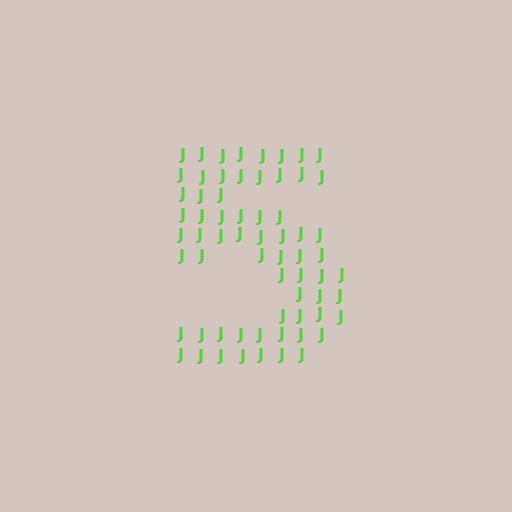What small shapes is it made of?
It is made of small letter J's.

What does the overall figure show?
The overall figure shows the digit 5.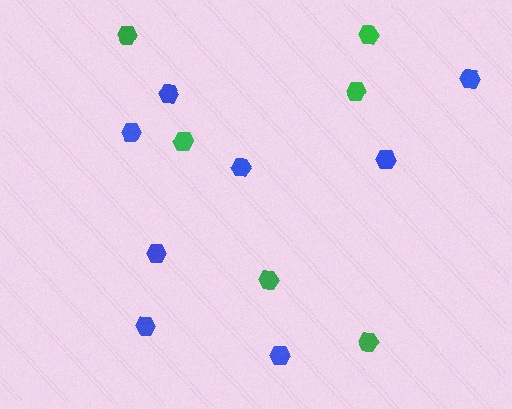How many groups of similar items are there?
There are 2 groups: one group of green hexagons (6) and one group of blue hexagons (8).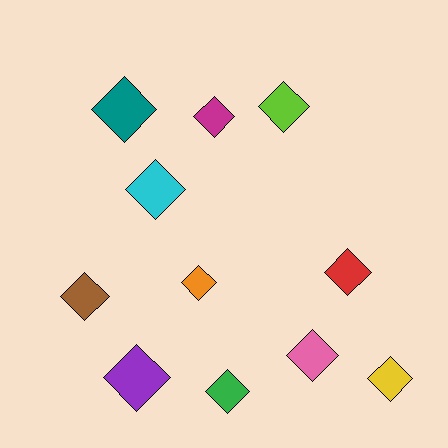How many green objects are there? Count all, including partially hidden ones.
There is 1 green object.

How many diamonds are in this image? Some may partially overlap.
There are 11 diamonds.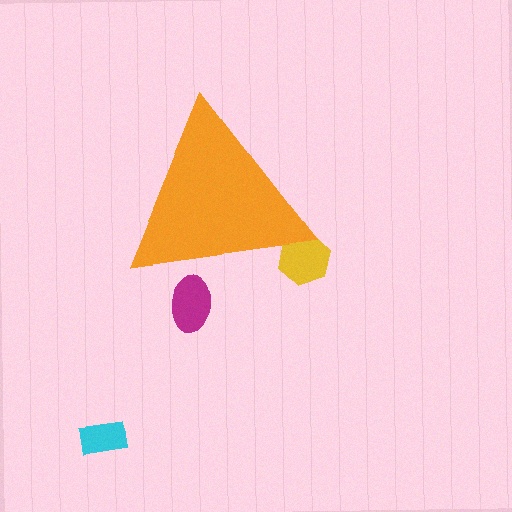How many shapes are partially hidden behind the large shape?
2 shapes are partially hidden.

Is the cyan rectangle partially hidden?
No, the cyan rectangle is fully visible.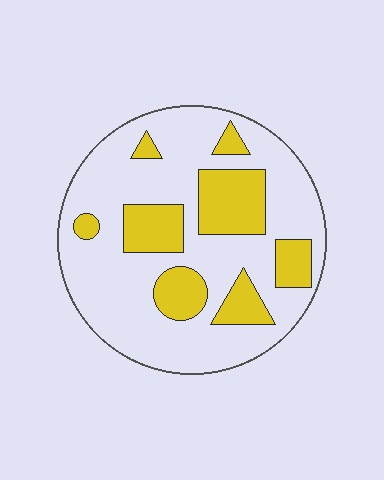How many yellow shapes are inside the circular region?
8.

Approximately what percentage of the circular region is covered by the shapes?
Approximately 25%.